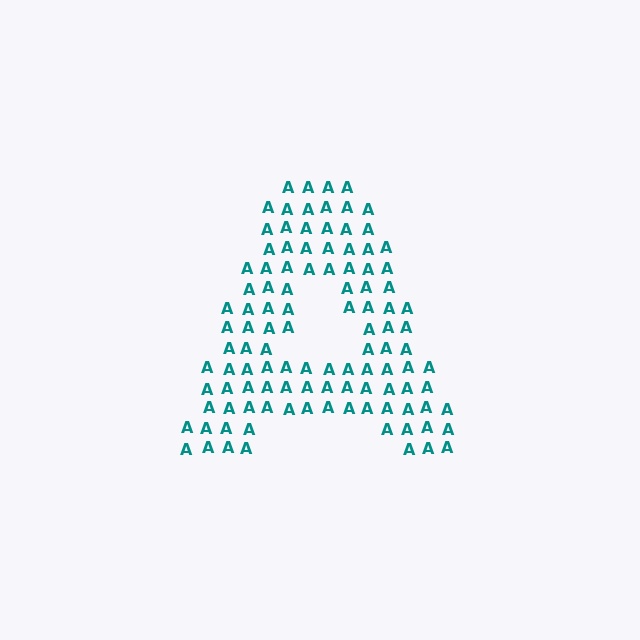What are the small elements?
The small elements are letter A's.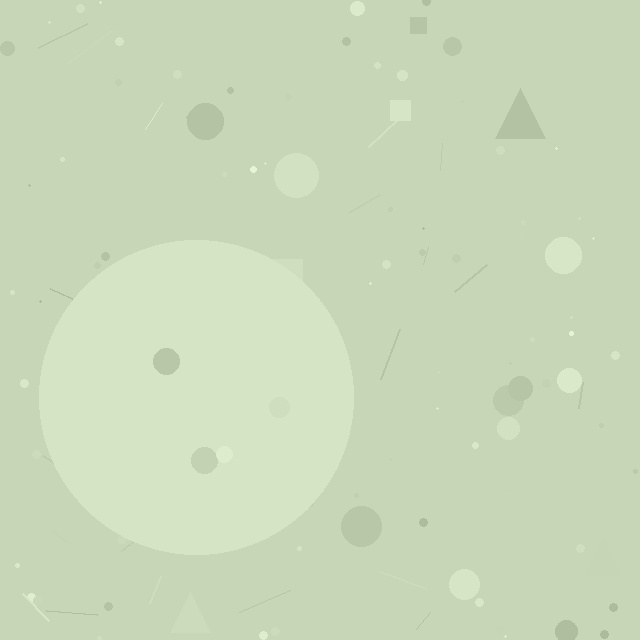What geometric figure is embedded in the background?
A circle is embedded in the background.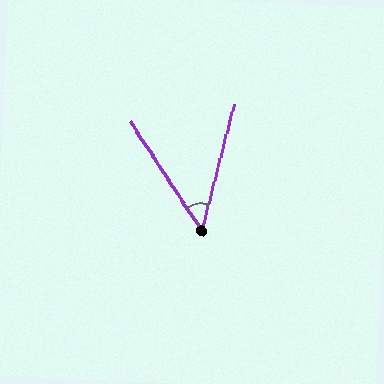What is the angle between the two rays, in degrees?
Approximately 48 degrees.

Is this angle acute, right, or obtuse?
It is acute.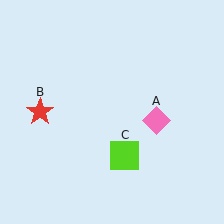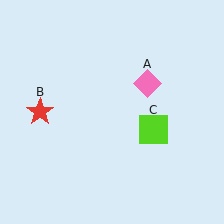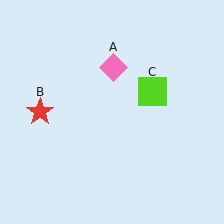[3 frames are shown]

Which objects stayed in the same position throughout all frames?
Red star (object B) remained stationary.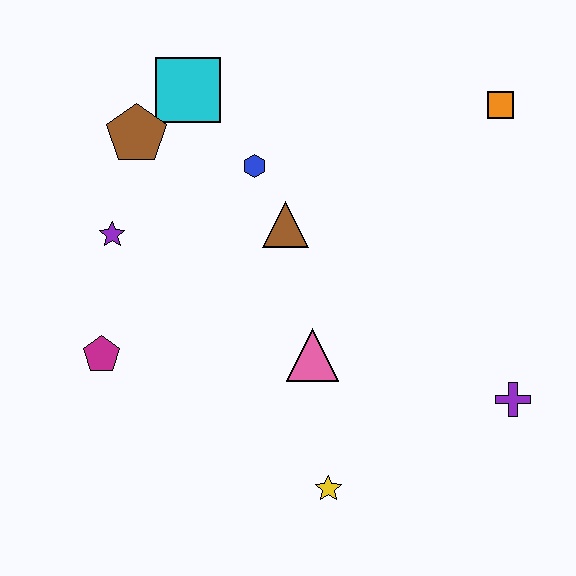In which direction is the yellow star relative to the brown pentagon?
The yellow star is below the brown pentagon.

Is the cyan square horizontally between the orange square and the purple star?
Yes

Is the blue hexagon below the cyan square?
Yes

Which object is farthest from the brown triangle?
The purple cross is farthest from the brown triangle.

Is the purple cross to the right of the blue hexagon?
Yes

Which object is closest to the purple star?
The brown pentagon is closest to the purple star.